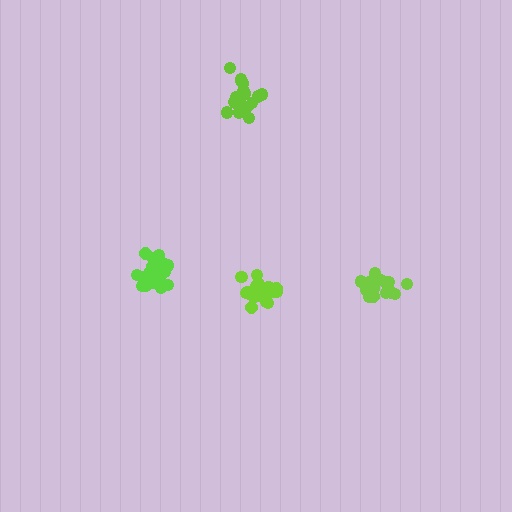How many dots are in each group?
Group 1: 18 dots, Group 2: 17 dots, Group 3: 17 dots, Group 4: 19 dots (71 total).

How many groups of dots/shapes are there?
There are 4 groups.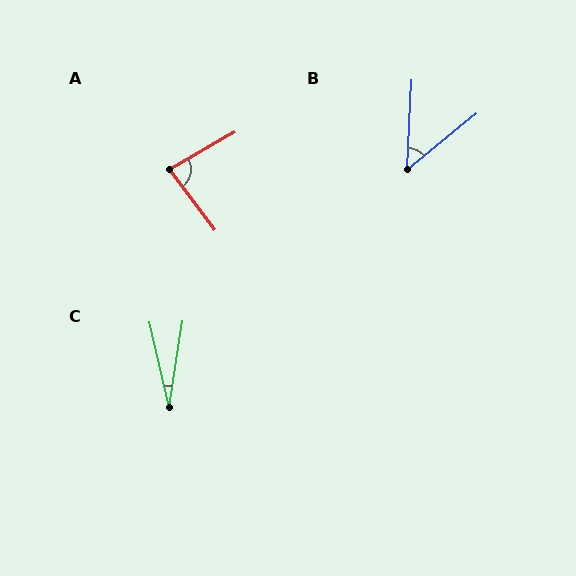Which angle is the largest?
A, at approximately 82 degrees.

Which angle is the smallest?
C, at approximately 22 degrees.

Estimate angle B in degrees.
Approximately 47 degrees.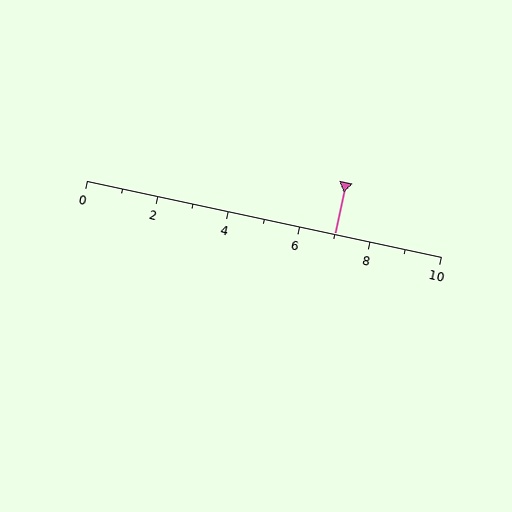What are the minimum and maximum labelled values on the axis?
The axis runs from 0 to 10.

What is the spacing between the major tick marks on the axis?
The major ticks are spaced 2 apart.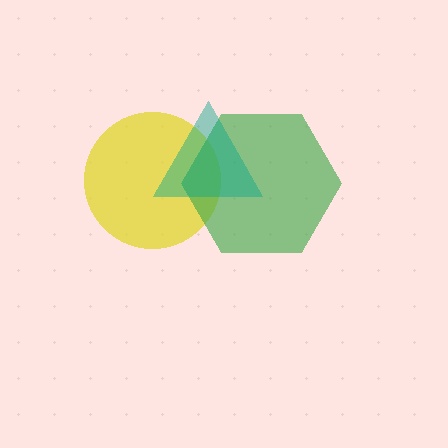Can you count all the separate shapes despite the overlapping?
Yes, there are 3 separate shapes.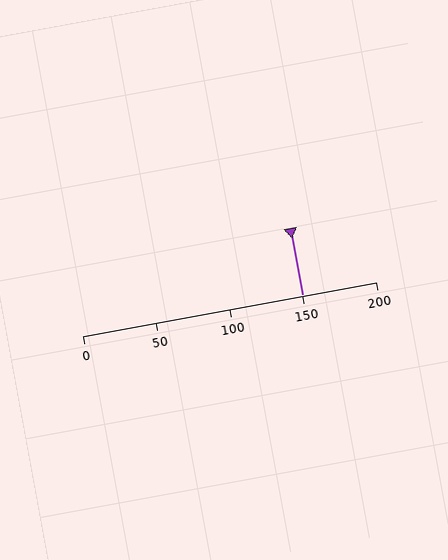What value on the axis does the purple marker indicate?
The marker indicates approximately 150.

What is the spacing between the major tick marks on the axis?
The major ticks are spaced 50 apart.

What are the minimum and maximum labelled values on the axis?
The axis runs from 0 to 200.